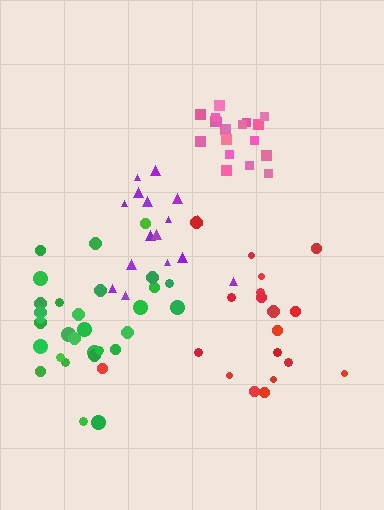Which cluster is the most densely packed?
Pink.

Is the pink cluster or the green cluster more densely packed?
Pink.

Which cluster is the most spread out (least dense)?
Red.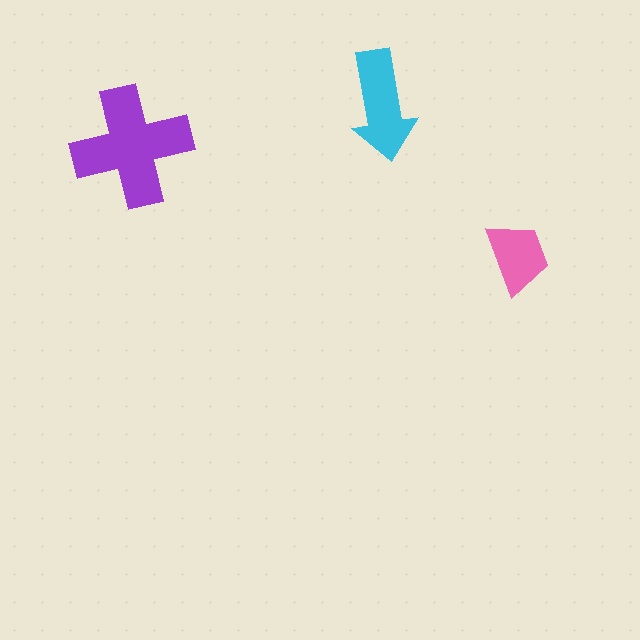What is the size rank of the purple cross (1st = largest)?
1st.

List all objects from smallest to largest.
The pink trapezoid, the cyan arrow, the purple cross.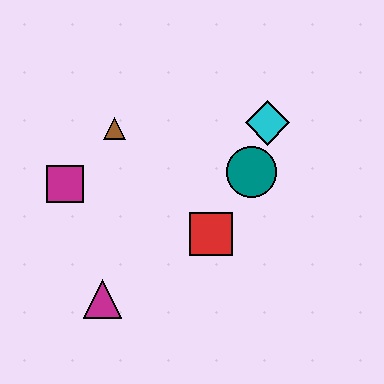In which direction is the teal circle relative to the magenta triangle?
The teal circle is to the right of the magenta triangle.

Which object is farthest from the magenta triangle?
The cyan diamond is farthest from the magenta triangle.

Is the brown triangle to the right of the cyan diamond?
No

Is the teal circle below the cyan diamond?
Yes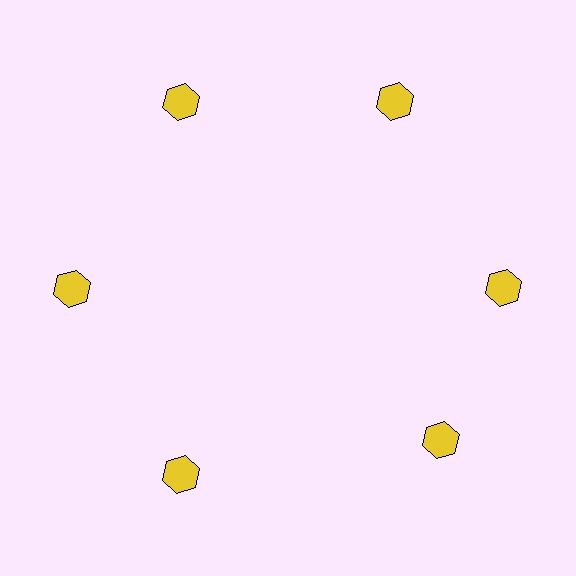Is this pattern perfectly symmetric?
No. The 6 yellow hexagons are arranged in a ring, but one element near the 5 o'clock position is rotated out of alignment along the ring, breaking the 6-fold rotational symmetry.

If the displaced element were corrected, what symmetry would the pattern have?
It would have 6-fold rotational symmetry — the pattern would map onto itself every 60 degrees.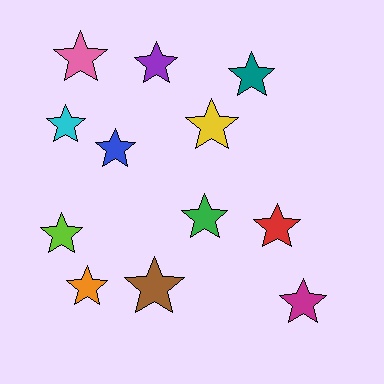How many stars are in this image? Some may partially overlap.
There are 12 stars.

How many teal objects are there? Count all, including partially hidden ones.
There is 1 teal object.